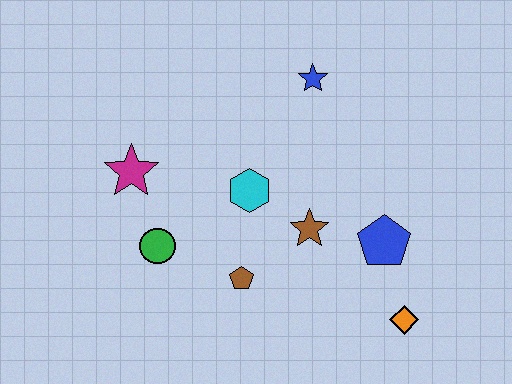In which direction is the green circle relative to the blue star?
The green circle is below the blue star.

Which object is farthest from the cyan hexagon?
The orange diamond is farthest from the cyan hexagon.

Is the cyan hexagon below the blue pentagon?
No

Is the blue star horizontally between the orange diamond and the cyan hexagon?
Yes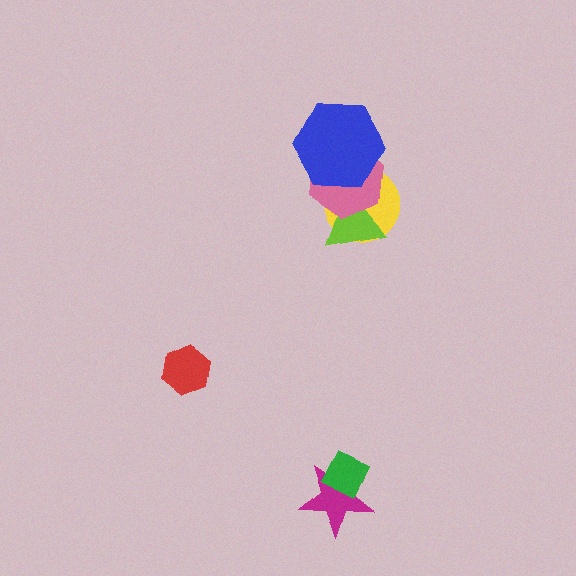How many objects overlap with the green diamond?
1 object overlaps with the green diamond.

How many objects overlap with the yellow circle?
3 objects overlap with the yellow circle.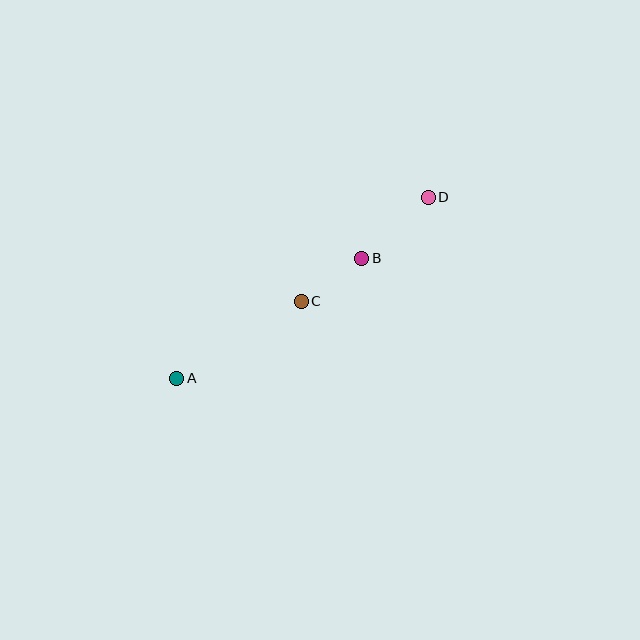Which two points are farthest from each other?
Points A and D are farthest from each other.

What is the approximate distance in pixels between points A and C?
The distance between A and C is approximately 146 pixels.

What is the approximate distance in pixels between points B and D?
The distance between B and D is approximately 90 pixels.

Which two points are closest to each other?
Points B and C are closest to each other.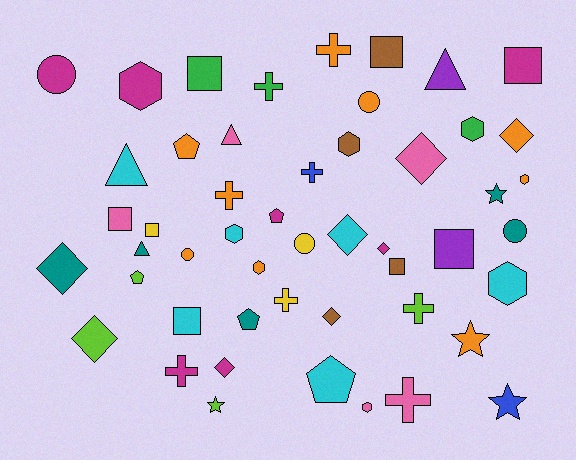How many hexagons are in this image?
There are 8 hexagons.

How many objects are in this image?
There are 50 objects.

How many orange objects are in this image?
There are 9 orange objects.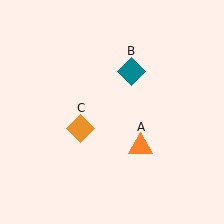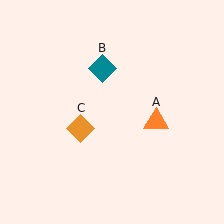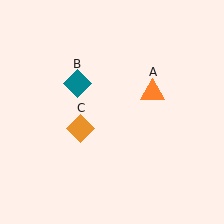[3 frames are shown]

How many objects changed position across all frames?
2 objects changed position: orange triangle (object A), teal diamond (object B).